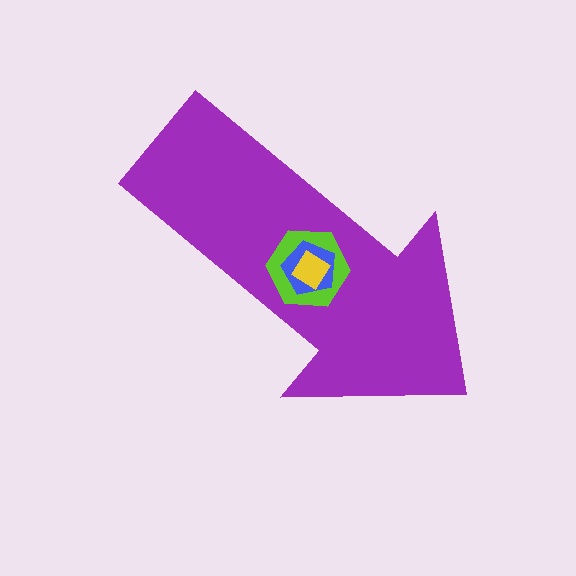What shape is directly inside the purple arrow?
The lime hexagon.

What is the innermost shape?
The yellow diamond.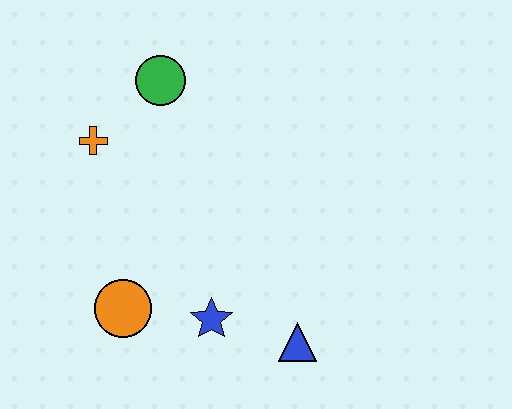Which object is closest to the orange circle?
The blue star is closest to the orange circle.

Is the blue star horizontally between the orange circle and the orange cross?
No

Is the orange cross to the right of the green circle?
No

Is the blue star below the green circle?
Yes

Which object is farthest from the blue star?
The green circle is farthest from the blue star.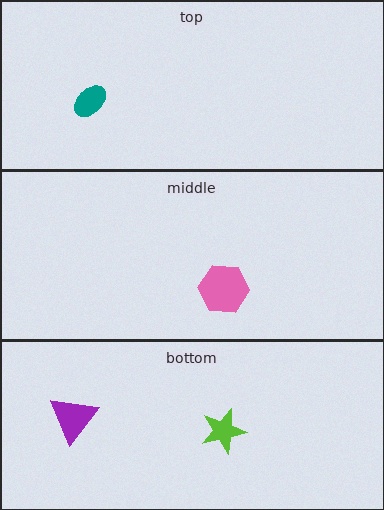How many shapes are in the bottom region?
2.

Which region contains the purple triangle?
The bottom region.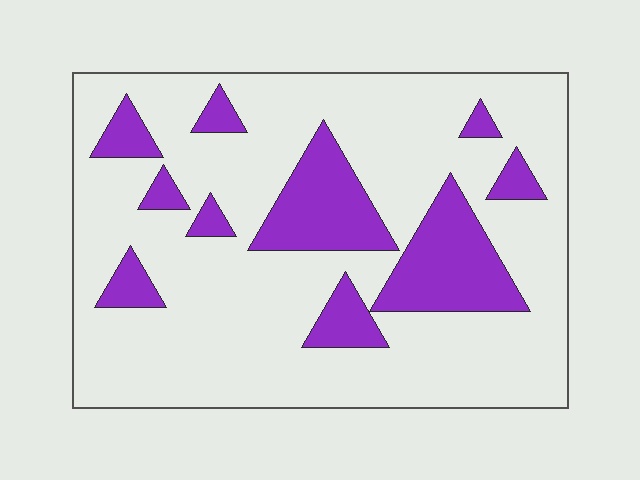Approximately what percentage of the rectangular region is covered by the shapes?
Approximately 20%.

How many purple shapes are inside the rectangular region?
10.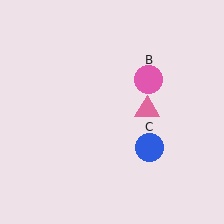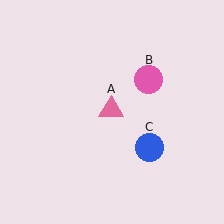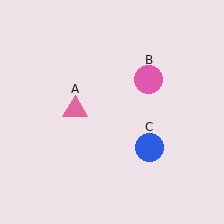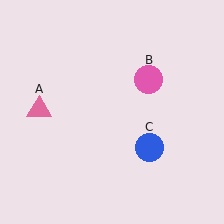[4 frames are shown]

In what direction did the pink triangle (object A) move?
The pink triangle (object A) moved left.